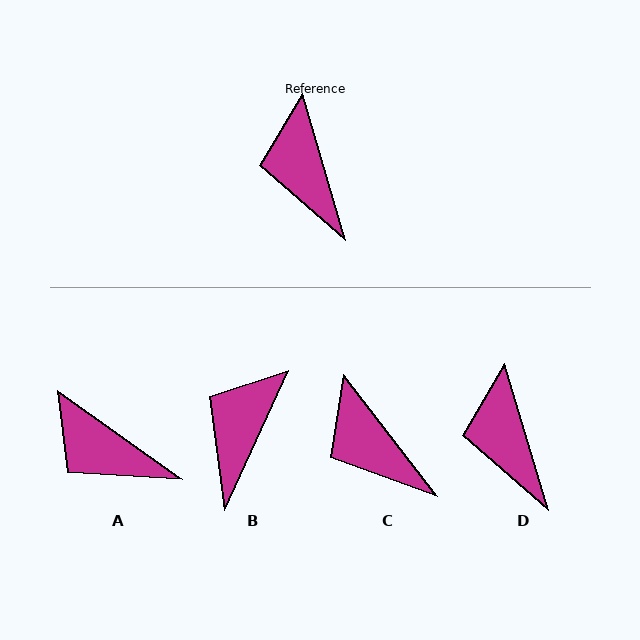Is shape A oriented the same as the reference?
No, it is off by about 38 degrees.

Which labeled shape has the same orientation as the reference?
D.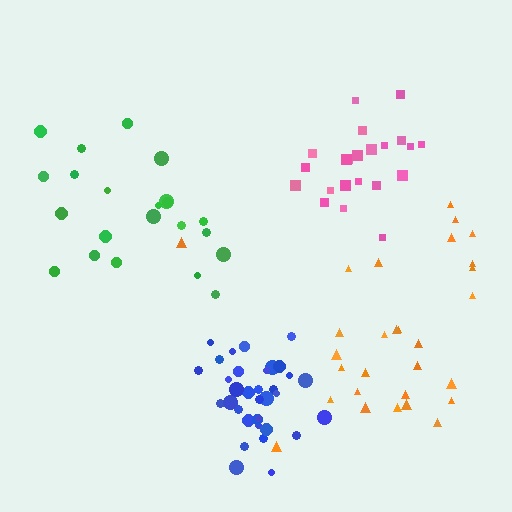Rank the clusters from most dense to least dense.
blue, pink, green, orange.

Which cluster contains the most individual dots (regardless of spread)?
Blue (34).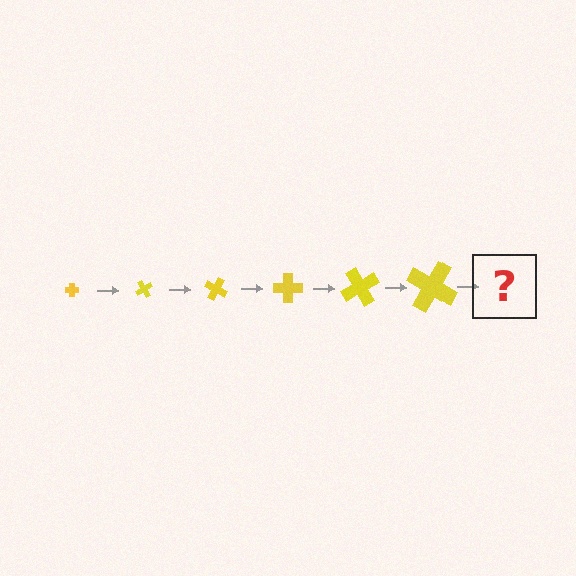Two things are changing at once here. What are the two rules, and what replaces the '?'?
The two rules are that the cross grows larger each step and it rotates 60 degrees each step. The '?' should be a cross, larger than the previous one and rotated 360 degrees from the start.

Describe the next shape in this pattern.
It should be a cross, larger than the previous one and rotated 360 degrees from the start.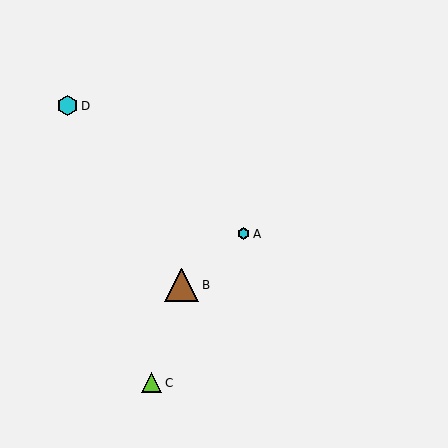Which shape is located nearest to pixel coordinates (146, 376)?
The lime triangle (labeled C) at (152, 383) is nearest to that location.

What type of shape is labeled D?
Shape D is a cyan hexagon.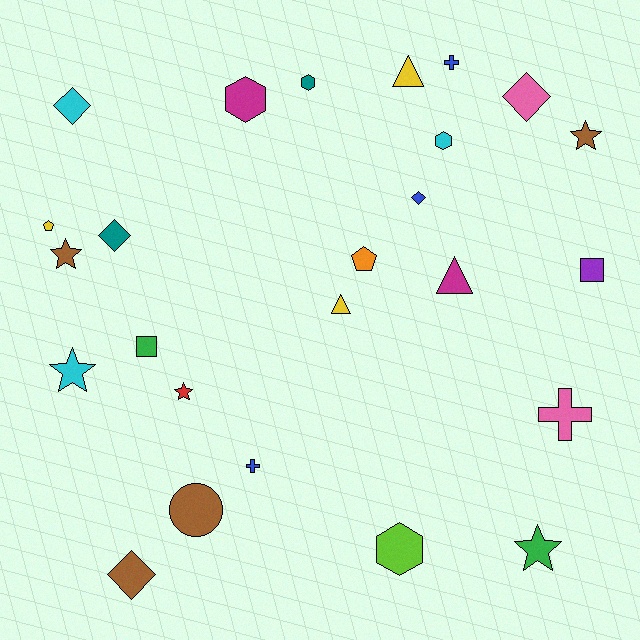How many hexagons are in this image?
There are 4 hexagons.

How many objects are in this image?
There are 25 objects.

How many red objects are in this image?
There is 1 red object.